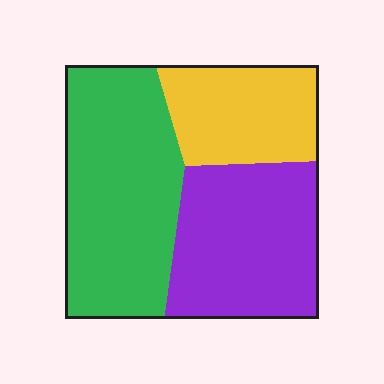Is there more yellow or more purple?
Purple.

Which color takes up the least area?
Yellow, at roughly 25%.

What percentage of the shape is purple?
Purple takes up about one third (1/3) of the shape.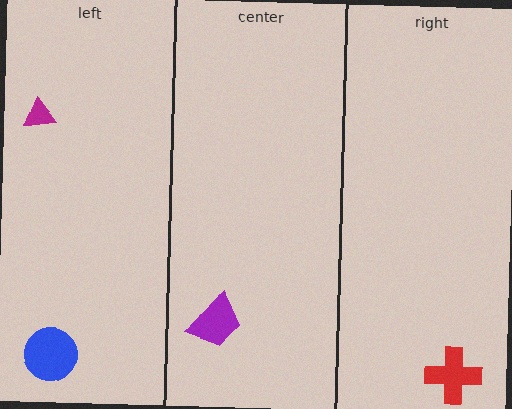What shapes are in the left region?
The blue circle, the magenta triangle.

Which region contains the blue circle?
The left region.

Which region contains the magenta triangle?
The left region.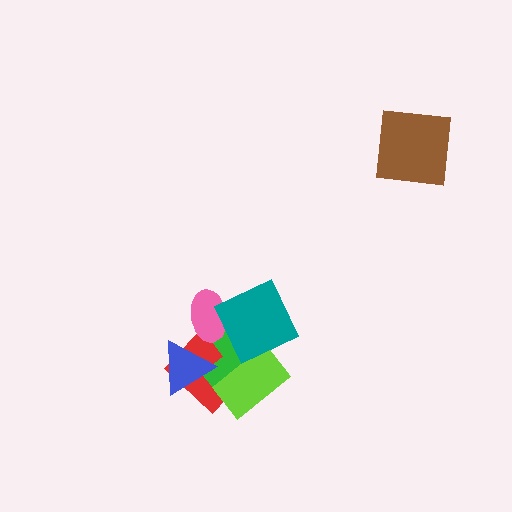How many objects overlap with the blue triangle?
2 objects overlap with the blue triangle.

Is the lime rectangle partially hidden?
Yes, it is partially covered by another shape.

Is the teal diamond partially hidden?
No, no other shape covers it.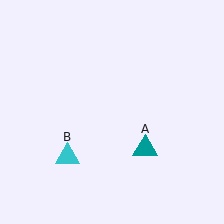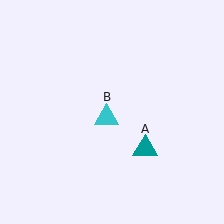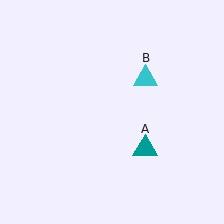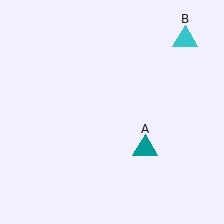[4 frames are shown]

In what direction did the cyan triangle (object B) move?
The cyan triangle (object B) moved up and to the right.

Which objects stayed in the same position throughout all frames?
Teal triangle (object A) remained stationary.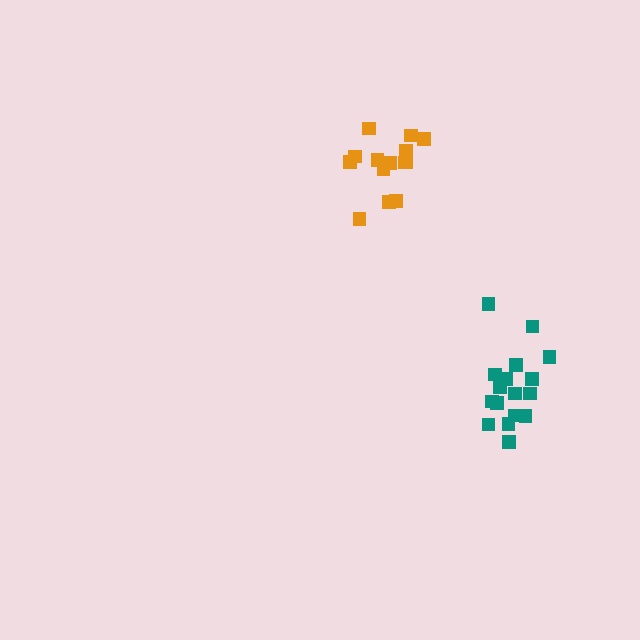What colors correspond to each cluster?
The clusters are colored: teal, orange.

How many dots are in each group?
Group 1: 17 dots, Group 2: 14 dots (31 total).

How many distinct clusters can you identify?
There are 2 distinct clusters.